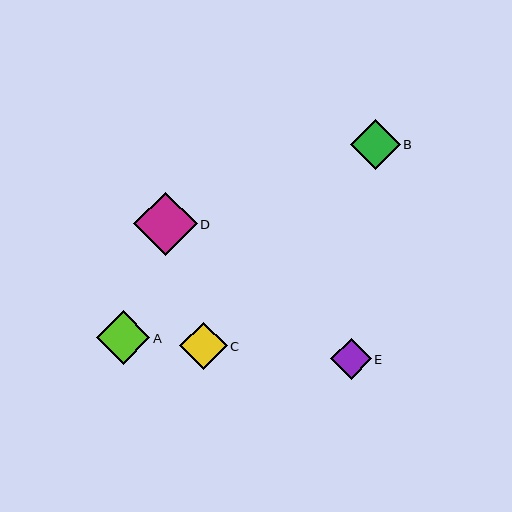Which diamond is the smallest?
Diamond E is the smallest with a size of approximately 40 pixels.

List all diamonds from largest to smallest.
From largest to smallest: D, A, B, C, E.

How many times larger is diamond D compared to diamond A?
Diamond D is approximately 1.2 times the size of diamond A.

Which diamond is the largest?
Diamond D is the largest with a size of approximately 64 pixels.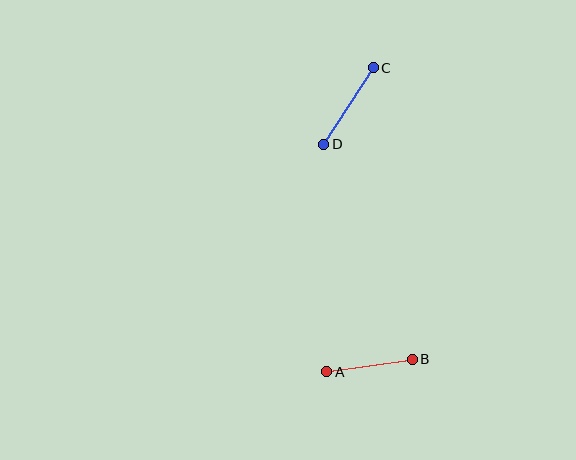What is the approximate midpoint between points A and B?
The midpoint is at approximately (369, 366) pixels.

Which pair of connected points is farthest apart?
Points C and D are farthest apart.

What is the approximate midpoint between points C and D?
The midpoint is at approximately (349, 106) pixels.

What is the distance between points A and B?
The distance is approximately 86 pixels.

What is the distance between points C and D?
The distance is approximately 91 pixels.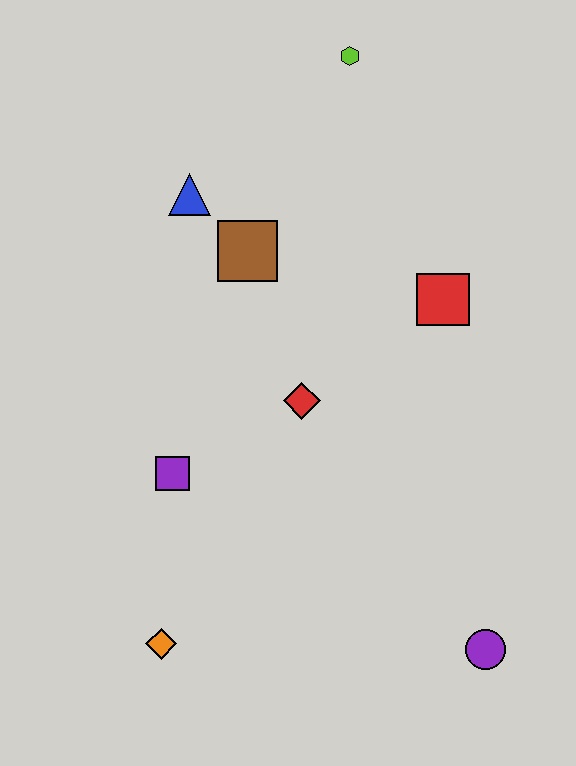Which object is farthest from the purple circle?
The lime hexagon is farthest from the purple circle.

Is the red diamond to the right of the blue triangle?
Yes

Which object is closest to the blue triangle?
The brown square is closest to the blue triangle.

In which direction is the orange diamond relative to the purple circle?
The orange diamond is to the left of the purple circle.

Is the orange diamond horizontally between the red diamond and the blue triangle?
No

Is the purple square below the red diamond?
Yes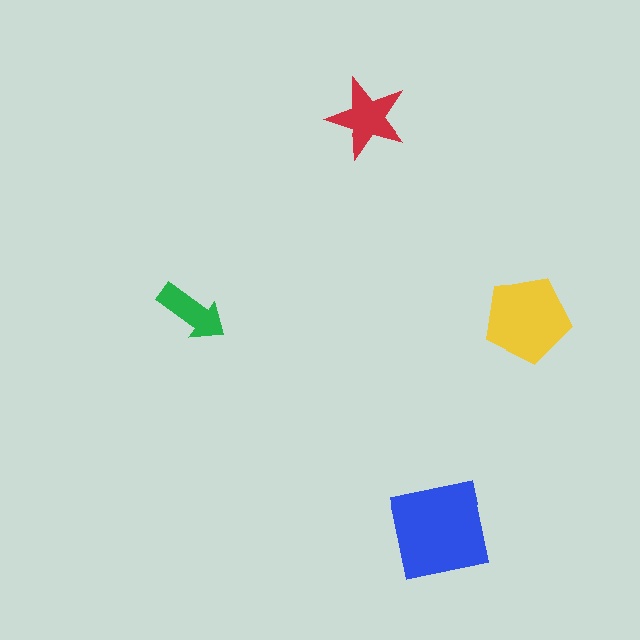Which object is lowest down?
The blue square is bottommost.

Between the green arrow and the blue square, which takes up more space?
The blue square.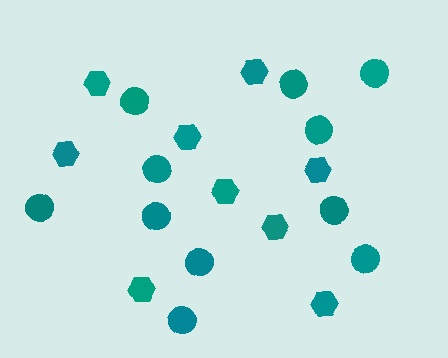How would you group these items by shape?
There are 2 groups: one group of hexagons (9) and one group of circles (11).